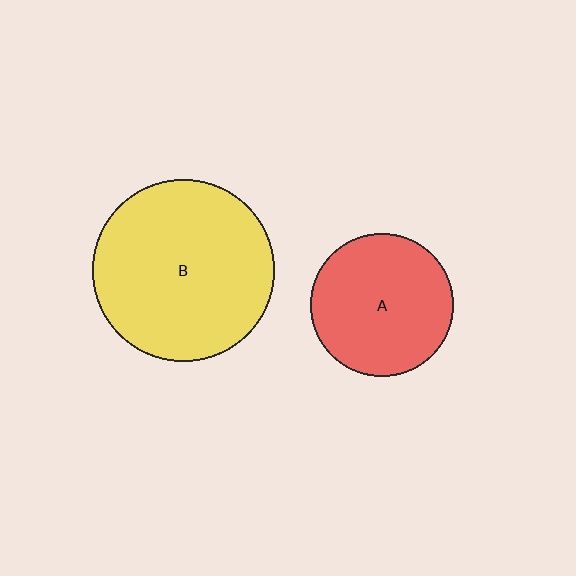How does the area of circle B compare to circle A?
Approximately 1.6 times.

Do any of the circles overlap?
No, none of the circles overlap.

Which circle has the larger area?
Circle B (yellow).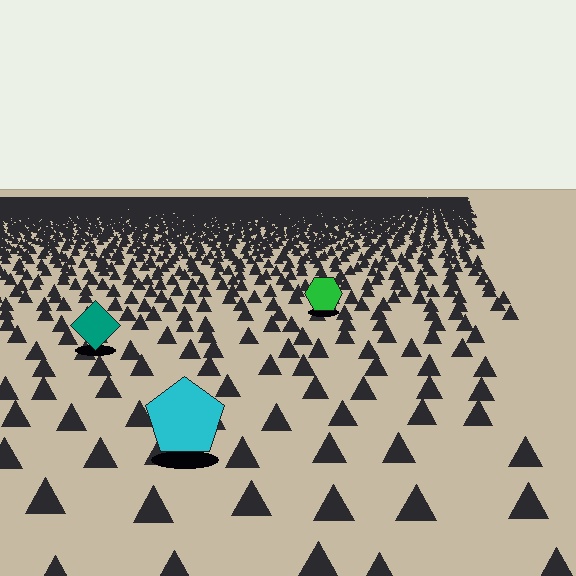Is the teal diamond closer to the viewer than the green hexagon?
Yes. The teal diamond is closer — you can tell from the texture gradient: the ground texture is coarser near it.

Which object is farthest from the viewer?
The green hexagon is farthest from the viewer. It appears smaller and the ground texture around it is denser.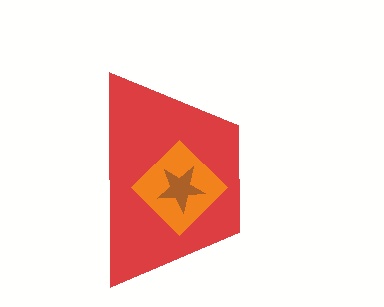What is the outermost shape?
The red trapezoid.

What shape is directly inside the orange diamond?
The brown star.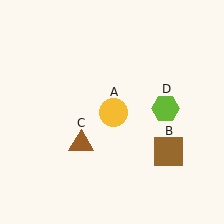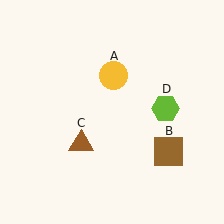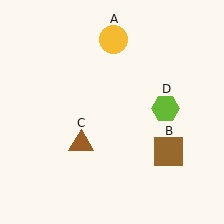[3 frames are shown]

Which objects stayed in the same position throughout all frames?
Brown square (object B) and brown triangle (object C) and lime hexagon (object D) remained stationary.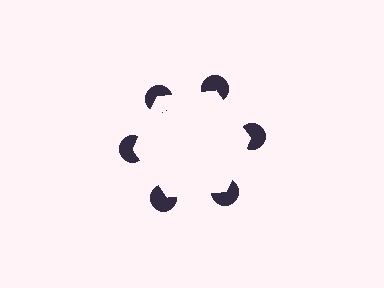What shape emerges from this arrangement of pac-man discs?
An illusory hexagon — its edges are inferred from the aligned wedge cuts in the pac-man discs, not physically drawn.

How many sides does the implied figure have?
6 sides.